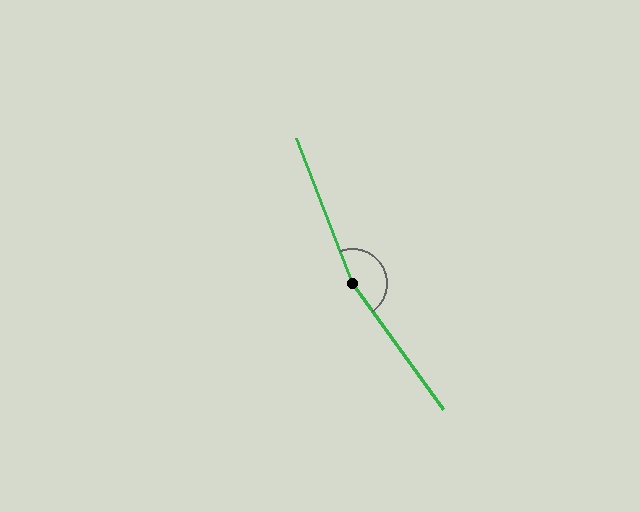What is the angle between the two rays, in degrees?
Approximately 165 degrees.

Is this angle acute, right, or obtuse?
It is obtuse.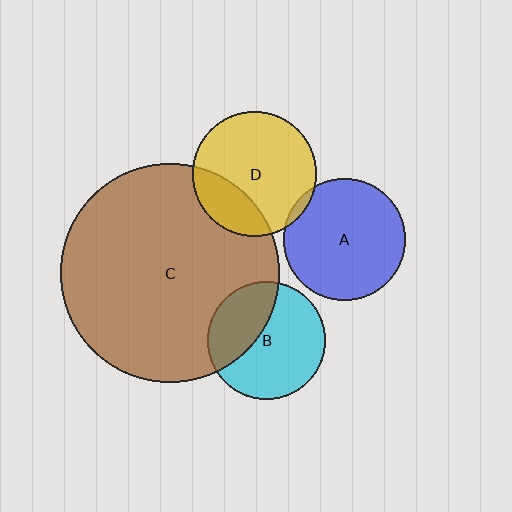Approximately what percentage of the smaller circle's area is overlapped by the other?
Approximately 5%.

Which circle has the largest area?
Circle C (brown).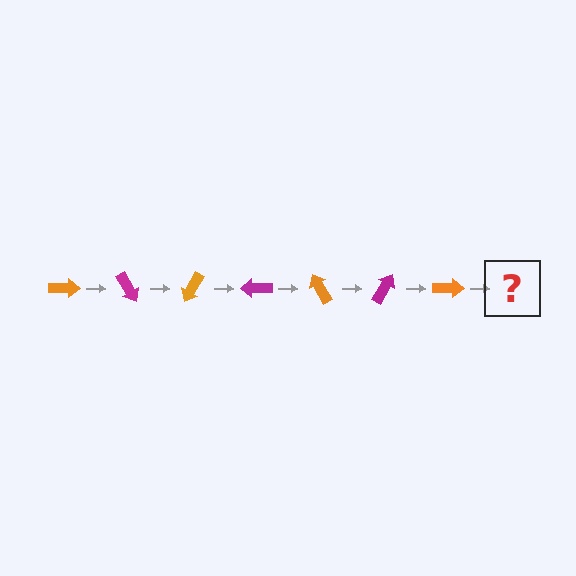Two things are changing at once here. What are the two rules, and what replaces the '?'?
The two rules are that it rotates 60 degrees each step and the color cycles through orange and magenta. The '?' should be a magenta arrow, rotated 420 degrees from the start.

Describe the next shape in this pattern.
It should be a magenta arrow, rotated 420 degrees from the start.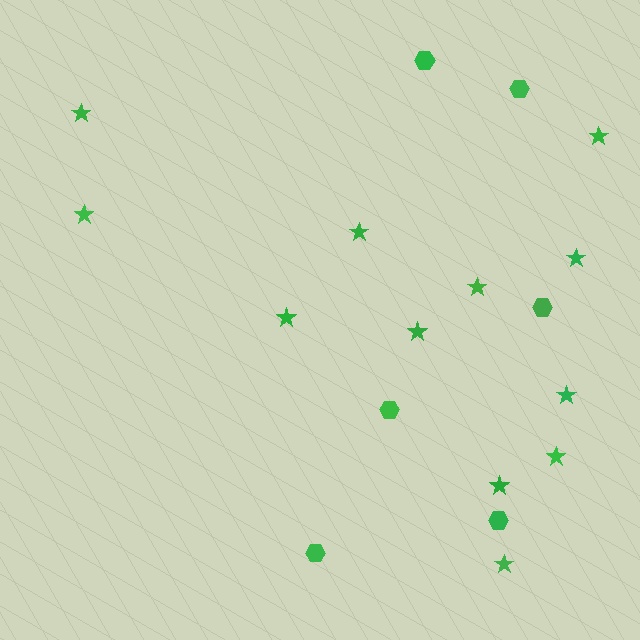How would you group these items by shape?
There are 2 groups: one group of stars (12) and one group of hexagons (6).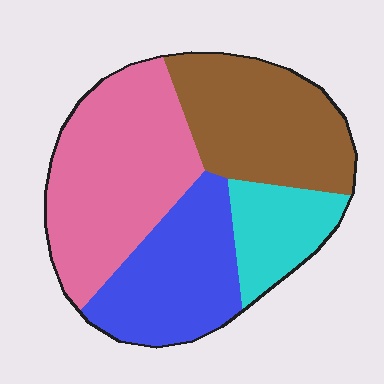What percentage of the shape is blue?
Blue takes up about one quarter (1/4) of the shape.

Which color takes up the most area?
Pink, at roughly 35%.